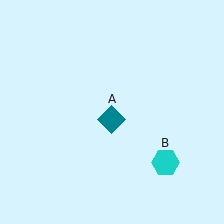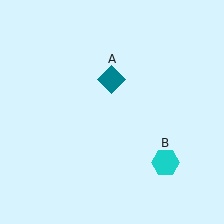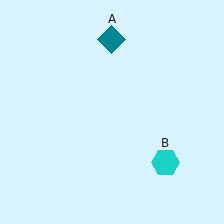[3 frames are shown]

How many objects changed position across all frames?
1 object changed position: teal diamond (object A).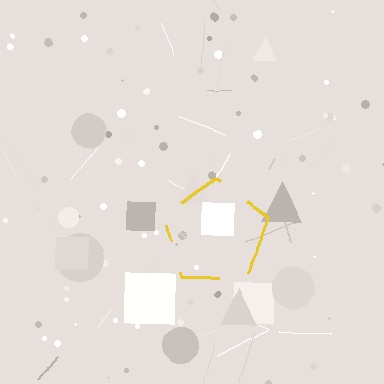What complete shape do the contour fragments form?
The contour fragments form a pentagon.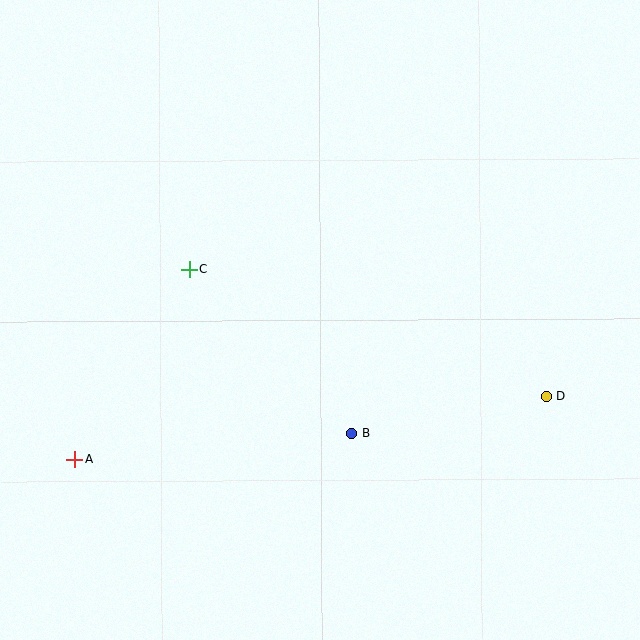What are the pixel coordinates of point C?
Point C is at (189, 269).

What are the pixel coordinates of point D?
Point D is at (547, 396).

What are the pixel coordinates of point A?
Point A is at (75, 460).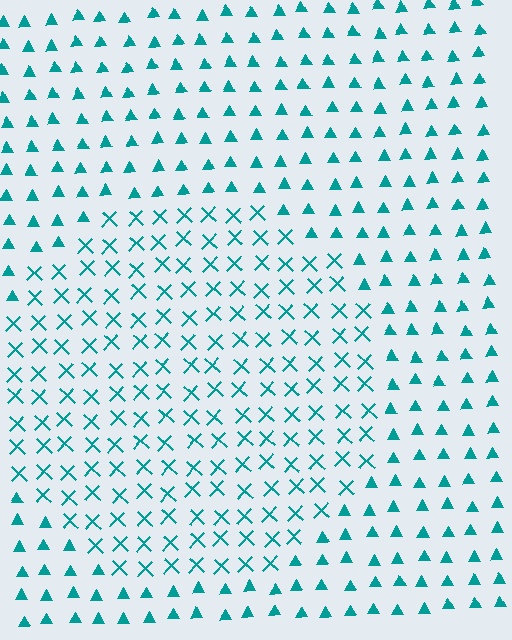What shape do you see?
I see a circle.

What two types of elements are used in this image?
The image uses X marks inside the circle region and triangles outside it.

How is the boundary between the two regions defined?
The boundary is defined by a change in element shape: X marks inside vs. triangles outside. All elements share the same color and spacing.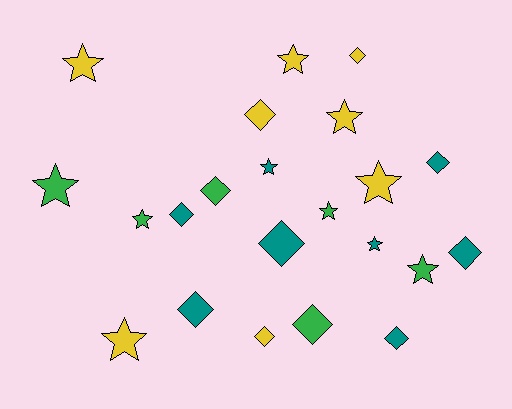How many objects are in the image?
There are 22 objects.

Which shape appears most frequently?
Star, with 11 objects.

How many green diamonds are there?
There are 2 green diamonds.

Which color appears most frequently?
Teal, with 8 objects.